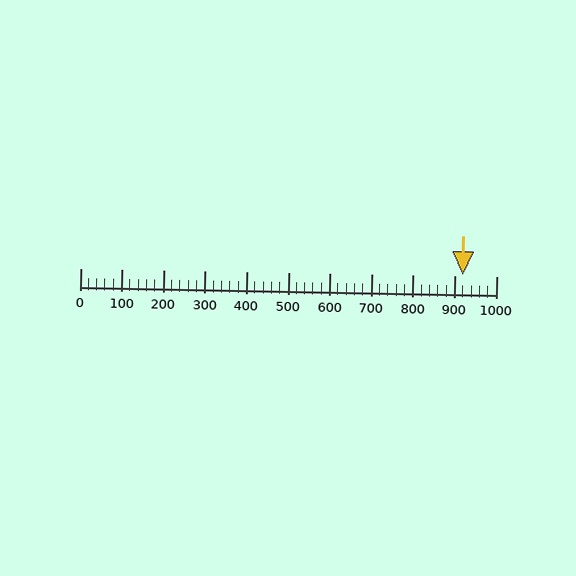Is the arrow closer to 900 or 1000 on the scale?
The arrow is closer to 900.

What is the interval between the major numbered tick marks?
The major tick marks are spaced 100 units apart.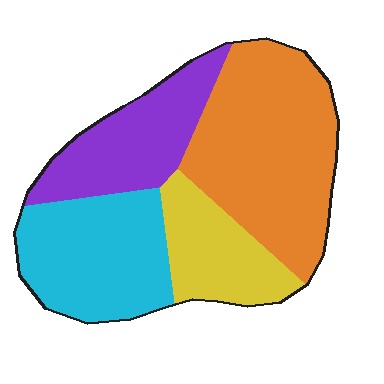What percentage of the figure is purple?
Purple covers 20% of the figure.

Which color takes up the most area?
Orange, at roughly 40%.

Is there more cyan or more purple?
Cyan.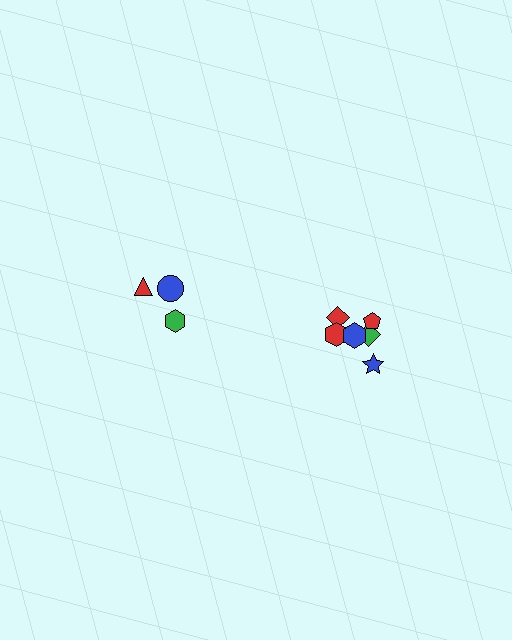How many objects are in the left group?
There are 3 objects.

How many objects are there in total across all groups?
There are 9 objects.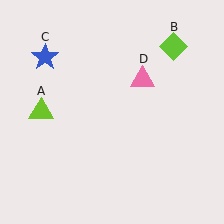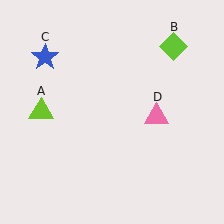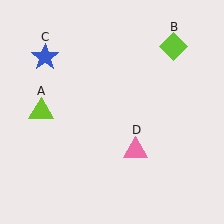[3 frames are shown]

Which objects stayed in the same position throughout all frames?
Lime triangle (object A) and lime diamond (object B) and blue star (object C) remained stationary.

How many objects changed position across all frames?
1 object changed position: pink triangle (object D).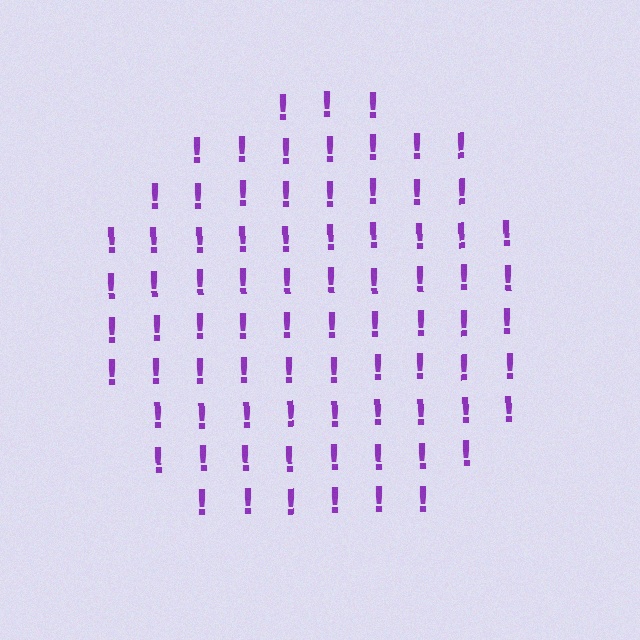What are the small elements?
The small elements are exclamation marks.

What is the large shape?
The large shape is a circle.